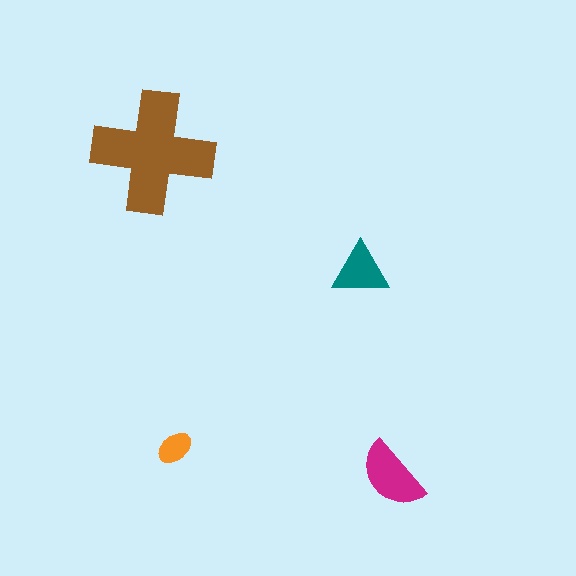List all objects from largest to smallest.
The brown cross, the magenta semicircle, the teal triangle, the orange ellipse.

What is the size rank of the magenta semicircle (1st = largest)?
2nd.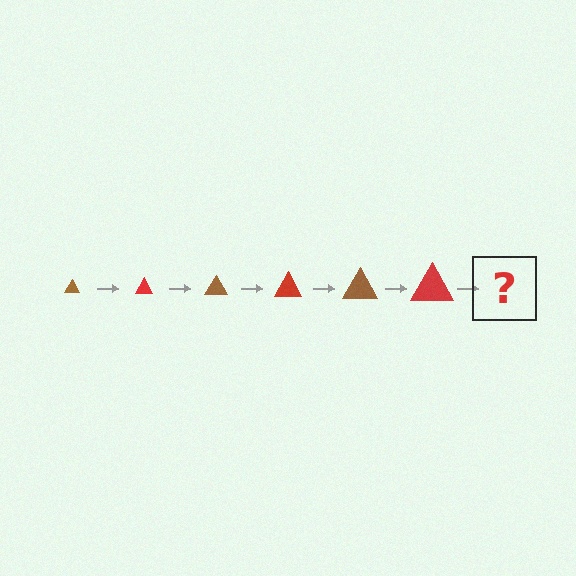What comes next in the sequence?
The next element should be a brown triangle, larger than the previous one.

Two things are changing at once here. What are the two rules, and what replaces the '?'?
The two rules are that the triangle grows larger each step and the color cycles through brown and red. The '?' should be a brown triangle, larger than the previous one.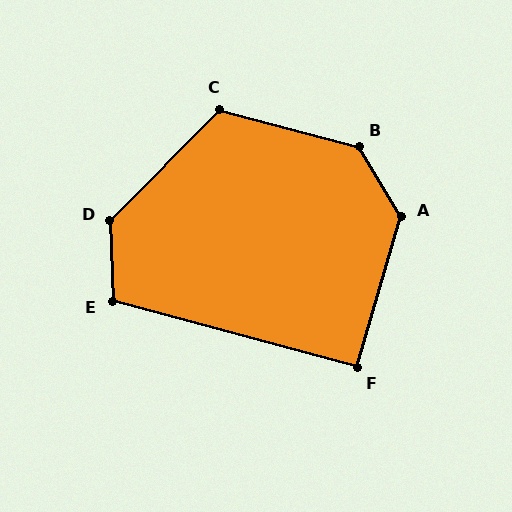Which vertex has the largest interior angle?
B, at approximately 136 degrees.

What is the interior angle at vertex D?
Approximately 133 degrees (obtuse).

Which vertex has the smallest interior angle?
F, at approximately 91 degrees.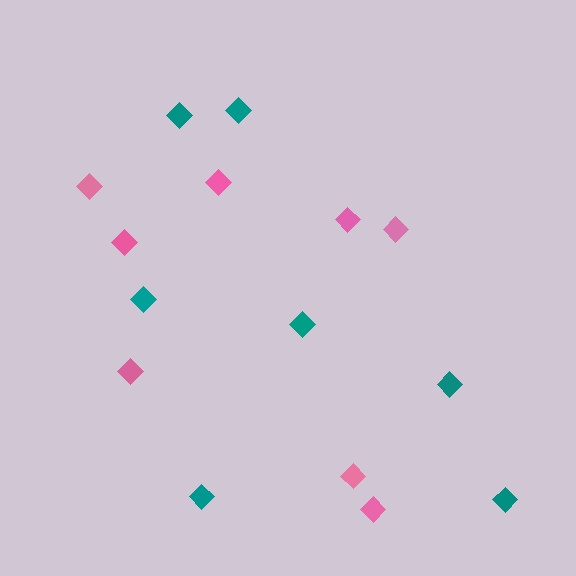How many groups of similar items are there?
There are 2 groups: one group of pink diamonds (8) and one group of teal diamonds (7).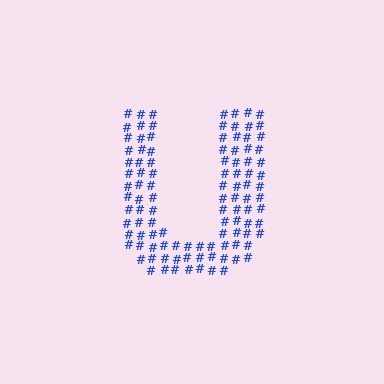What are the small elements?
The small elements are hash symbols.